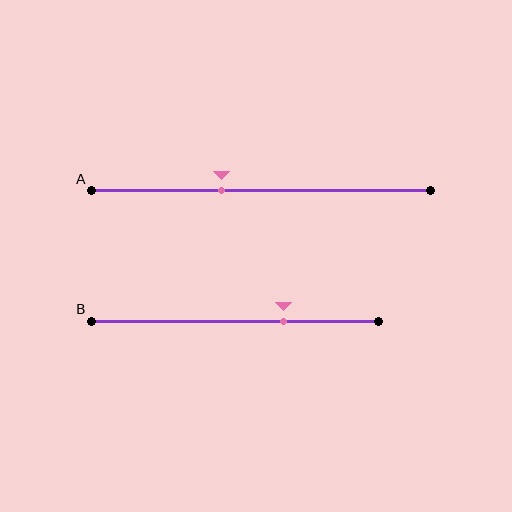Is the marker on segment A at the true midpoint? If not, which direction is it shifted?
No, the marker on segment A is shifted to the left by about 12% of the segment length.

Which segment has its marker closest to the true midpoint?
Segment A has its marker closest to the true midpoint.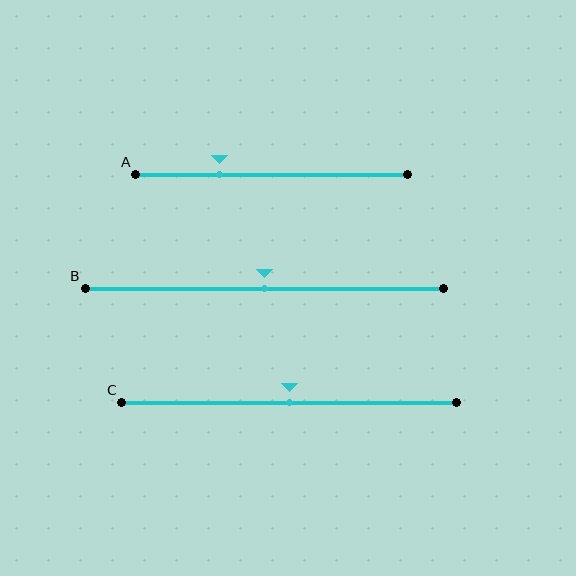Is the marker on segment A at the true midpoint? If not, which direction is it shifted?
No, the marker on segment A is shifted to the left by about 19% of the segment length.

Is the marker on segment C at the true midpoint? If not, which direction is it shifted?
Yes, the marker on segment C is at the true midpoint.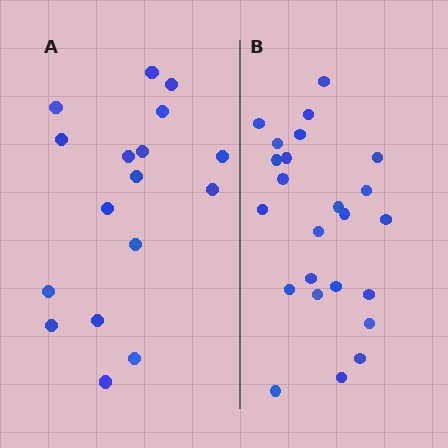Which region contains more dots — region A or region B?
Region B (the right region) has more dots.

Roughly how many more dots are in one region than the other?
Region B has roughly 8 or so more dots than region A.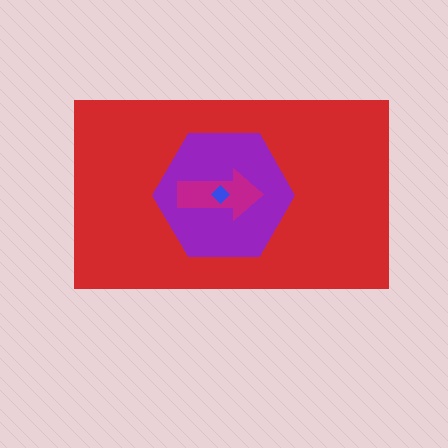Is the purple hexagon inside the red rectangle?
Yes.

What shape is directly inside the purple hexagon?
The magenta arrow.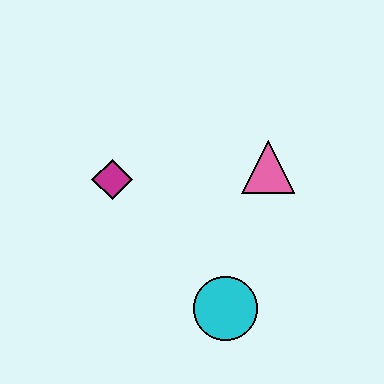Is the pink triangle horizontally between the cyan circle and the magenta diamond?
No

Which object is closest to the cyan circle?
The pink triangle is closest to the cyan circle.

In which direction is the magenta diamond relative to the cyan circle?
The magenta diamond is above the cyan circle.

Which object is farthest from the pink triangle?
The magenta diamond is farthest from the pink triangle.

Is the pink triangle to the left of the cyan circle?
No